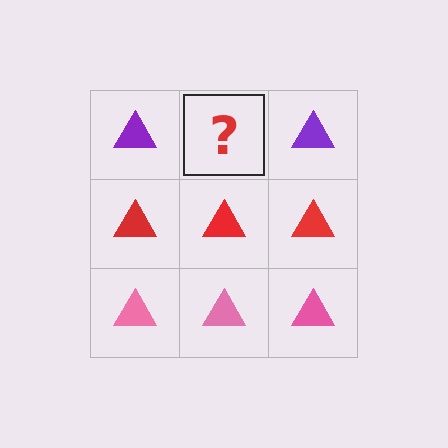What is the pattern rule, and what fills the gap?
The rule is that each row has a consistent color. The gap should be filled with a purple triangle.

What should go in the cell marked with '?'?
The missing cell should contain a purple triangle.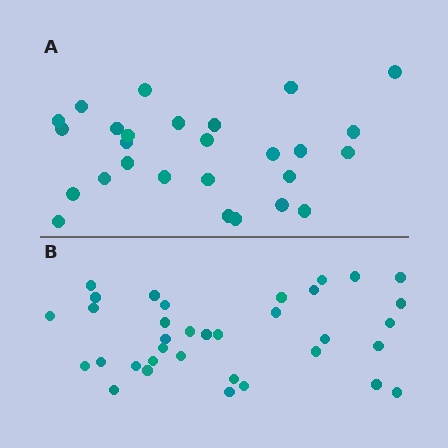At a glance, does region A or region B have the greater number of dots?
Region B (the bottom region) has more dots.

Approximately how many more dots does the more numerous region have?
Region B has roughly 8 or so more dots than region A.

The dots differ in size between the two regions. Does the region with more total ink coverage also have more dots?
No. Region A has more total ink coverage because its dots are larger, but region B actually contains more individual dots. Total area can be misleading — the number of items is what matters here.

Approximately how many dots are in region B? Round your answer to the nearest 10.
About 40 dots. (The exact count is 35, which rounds to 40.)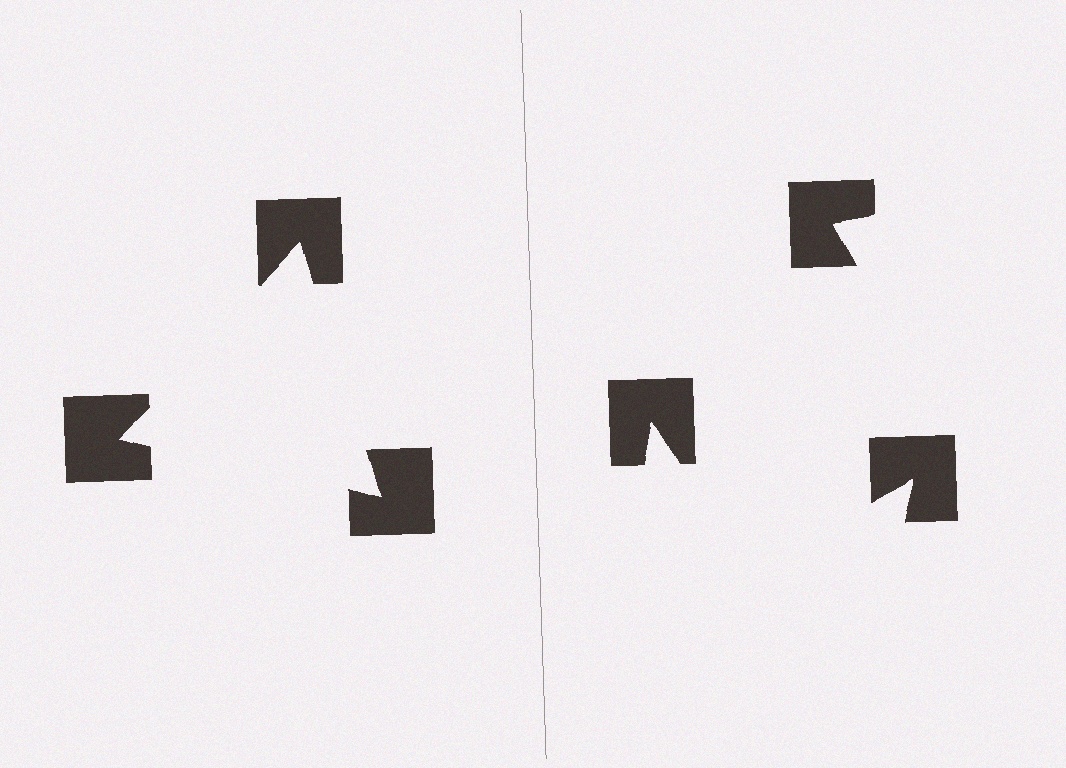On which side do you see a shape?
An illusory triangle appears on the left side. On the right side the wedge cuts are rotated, so no coherent shape forms.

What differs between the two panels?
The notched squares are positioned identically on both sides; only the wedge orientations differ. On the left they align to a triangle; on the right they are misaligned.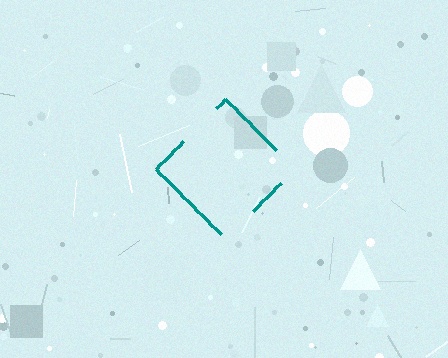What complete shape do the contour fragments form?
The contour fragments form a diamond.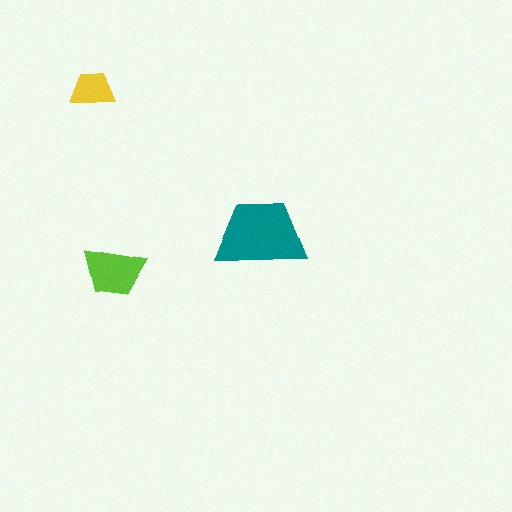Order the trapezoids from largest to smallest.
the teal one, the lime one, the yellow one.